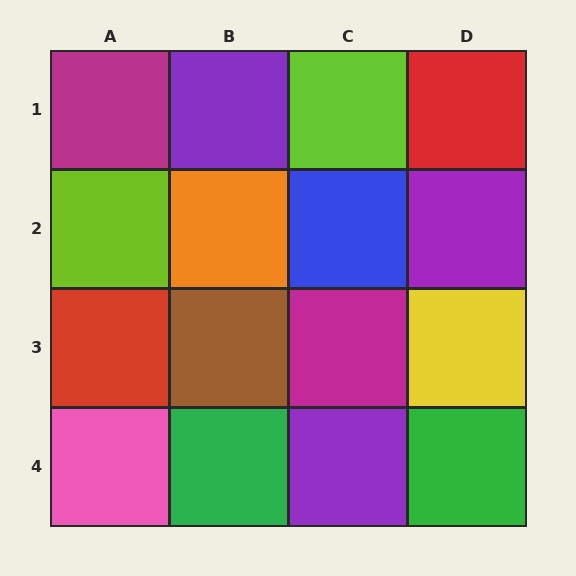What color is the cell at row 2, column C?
Blue.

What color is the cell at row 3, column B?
Brown.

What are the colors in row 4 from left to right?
Pink, green, purple, green.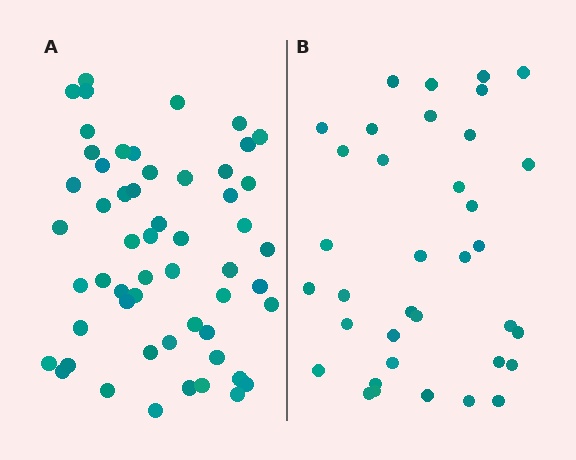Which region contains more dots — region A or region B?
Region A (the left region) has more dots.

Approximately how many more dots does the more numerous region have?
Region A has approximately 20 more dots than region B.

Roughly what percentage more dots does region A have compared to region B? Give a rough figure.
About 55% more.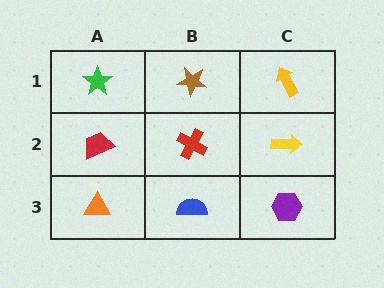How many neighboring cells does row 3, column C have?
2.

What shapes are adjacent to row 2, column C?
A yellow arrow (row 1, column C), a purple hexagon (row 3, column C), a red cross (row 2, column B).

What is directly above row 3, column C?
A yellow arrow.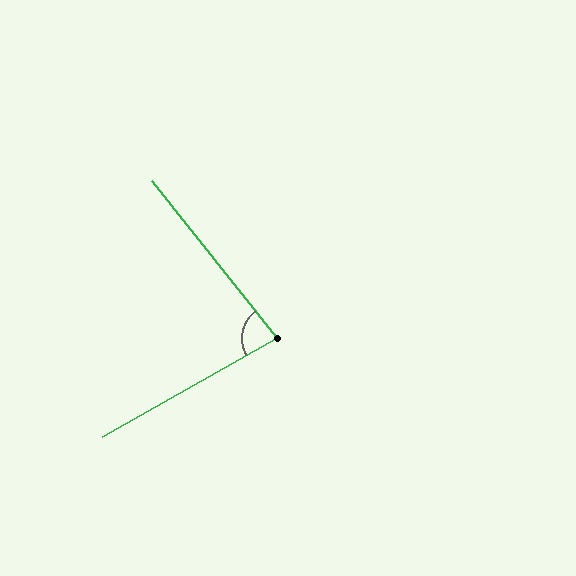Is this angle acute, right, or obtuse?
It is acute.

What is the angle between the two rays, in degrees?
Approximately 81 degrees.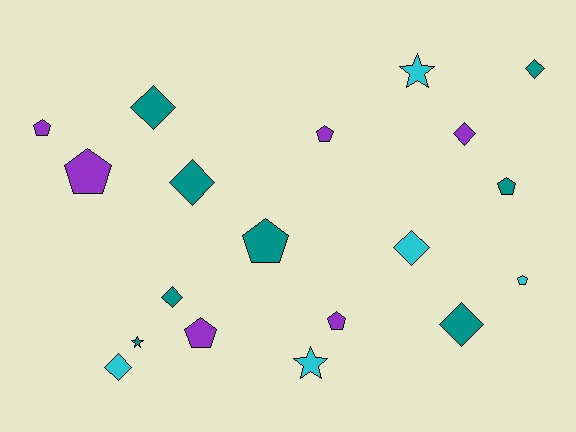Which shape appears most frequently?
Pentagon, with 8 objects.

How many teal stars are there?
There is 1 teal star.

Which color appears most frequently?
Teal, with 8 objects.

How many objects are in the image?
There are 19 objects.